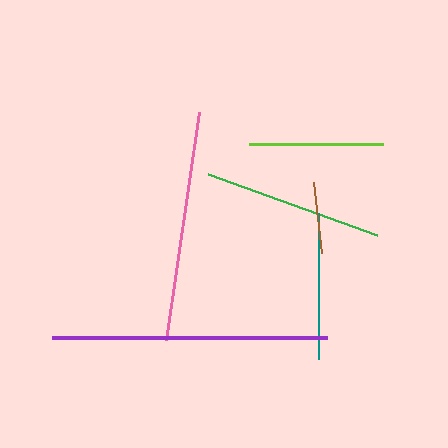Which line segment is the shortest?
The brown line is the shortest at approximately 72 pixels.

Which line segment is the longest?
The purple line is the longest at approximately 275 pixels.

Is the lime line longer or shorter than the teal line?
The teal line is longer than the lime line.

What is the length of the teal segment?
The teal segment is approximately 146 pixels long.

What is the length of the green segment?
The green segment is approximately 180 pixels long.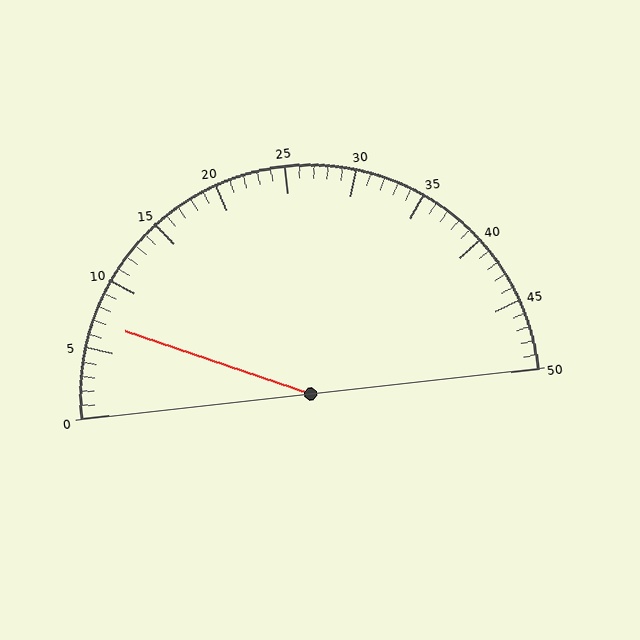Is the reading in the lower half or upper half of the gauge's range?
The reading is in the lower half of the range (0 to 50).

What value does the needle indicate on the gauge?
The needle indicates approximately 7.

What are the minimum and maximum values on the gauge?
The gauge ranges from 0 to 50.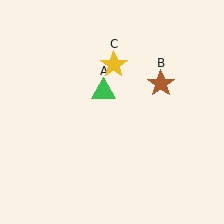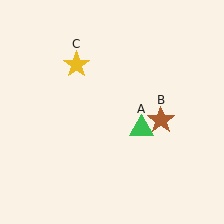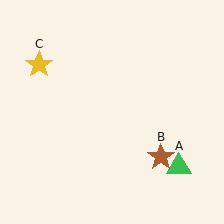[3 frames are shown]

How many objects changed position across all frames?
3 objects changed position: green triangle (object A), brown star (object B), yellow star (object C).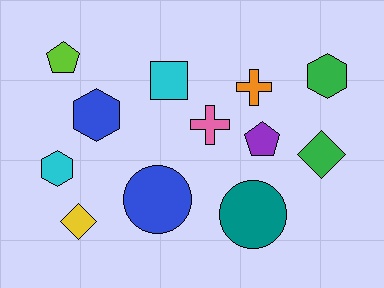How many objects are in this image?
There are 12 objects.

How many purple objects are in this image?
There is 1 purple object.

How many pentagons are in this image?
There are 2 pentagons.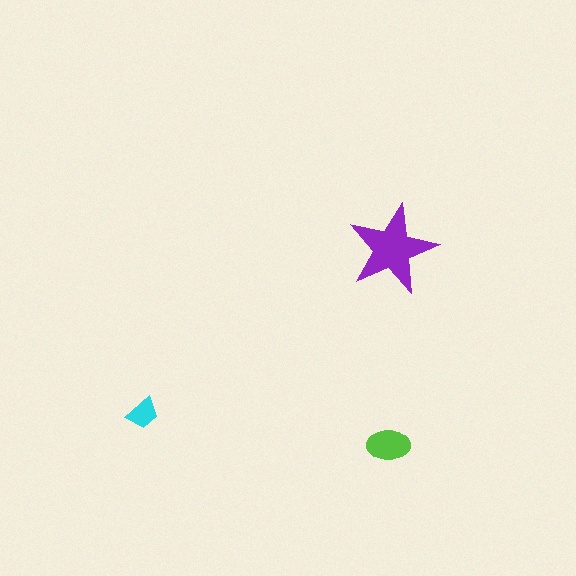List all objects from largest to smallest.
The purple star, the lime ellipse, the cyan trapezoid.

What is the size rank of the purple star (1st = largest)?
1st.